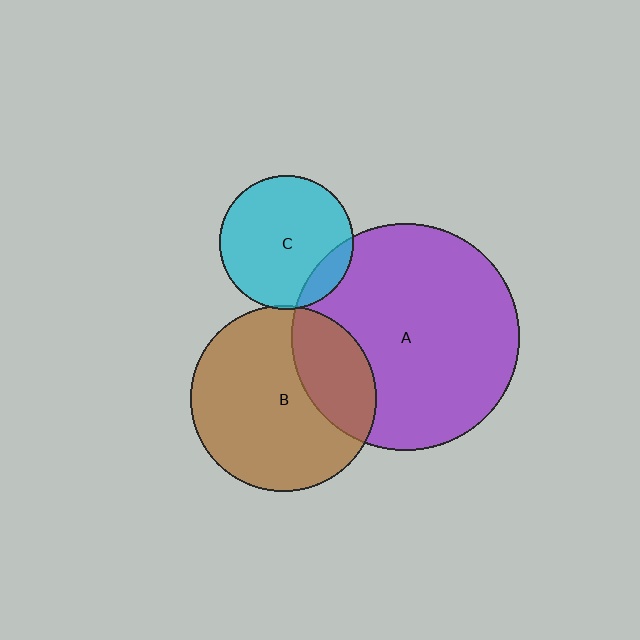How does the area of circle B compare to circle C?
Approximately 1.9 times.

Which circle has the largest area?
Circle A (purple).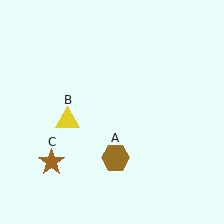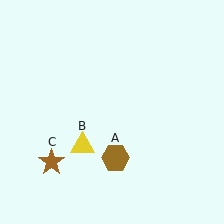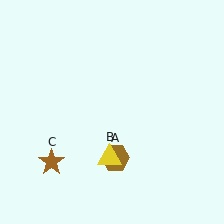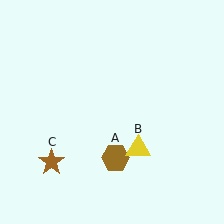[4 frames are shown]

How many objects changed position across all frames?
1 object changed position: yellow triangle (object B).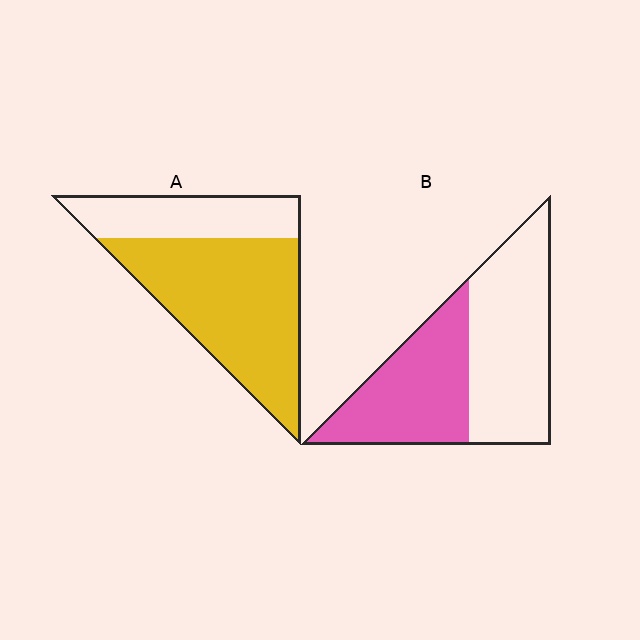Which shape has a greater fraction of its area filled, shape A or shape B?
Shape A.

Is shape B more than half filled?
No.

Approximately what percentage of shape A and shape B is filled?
A is approximately 70% and B is approximately 45%.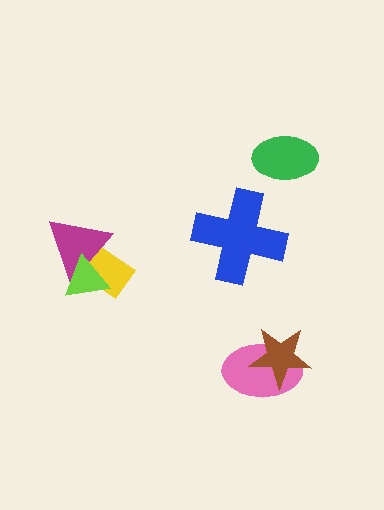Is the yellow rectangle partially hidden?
Yes, it is partially covered by another shape.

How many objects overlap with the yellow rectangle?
2 objects overlap with the yellow rectangle.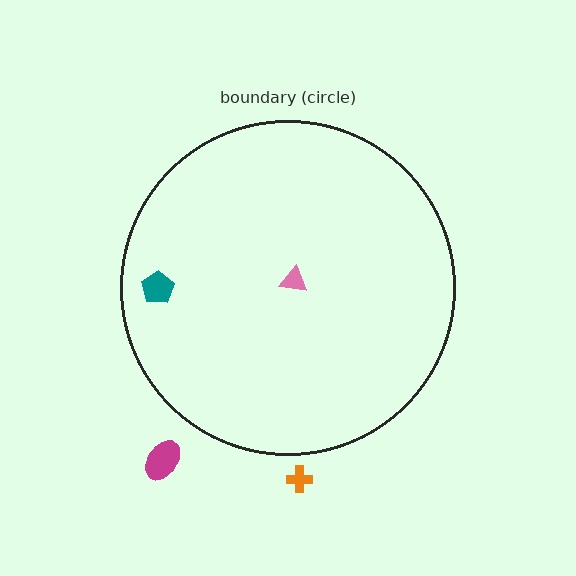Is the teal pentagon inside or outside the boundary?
Inside.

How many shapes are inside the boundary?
2 inside, 2 outside.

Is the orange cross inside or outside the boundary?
Outside.